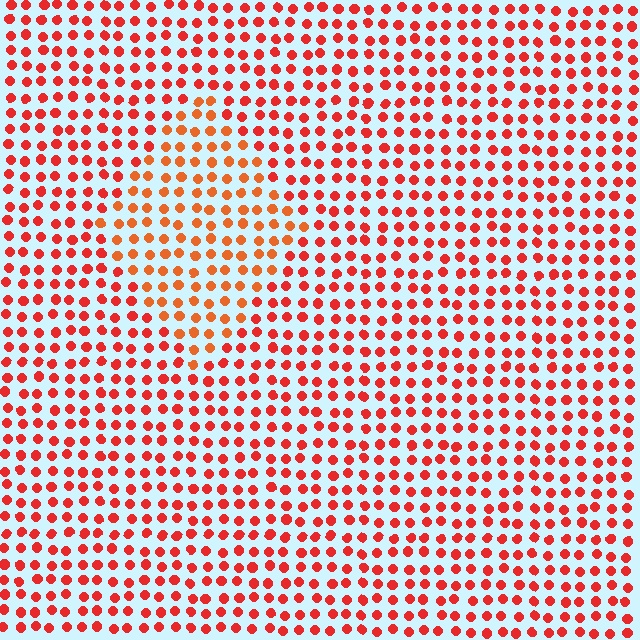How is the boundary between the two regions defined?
The boundary is defined purely by a slight shift in hue (about 21 degrees). Spacing, size, and orientation are identical on both sides.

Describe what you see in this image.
The image is filled with small red elements in a uniform arrangement. A diamond-shaped region is visible where the elements are tinted to a slightly different hue, forming a subtle color boundary.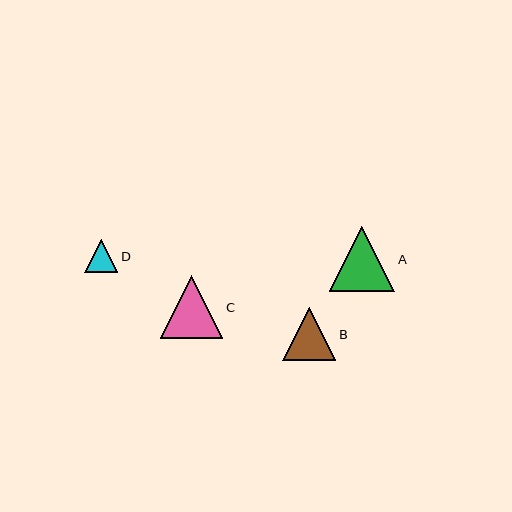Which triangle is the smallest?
Triangle D is the smallest with a size of approximately 34 pixels.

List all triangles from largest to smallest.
From largest to smallest: A, C, B, D.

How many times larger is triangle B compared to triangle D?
Triangle B is approximately 1.6 times the size of triangle D.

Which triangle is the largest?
Triangle A is the largest with a size of approximately 65 pixels.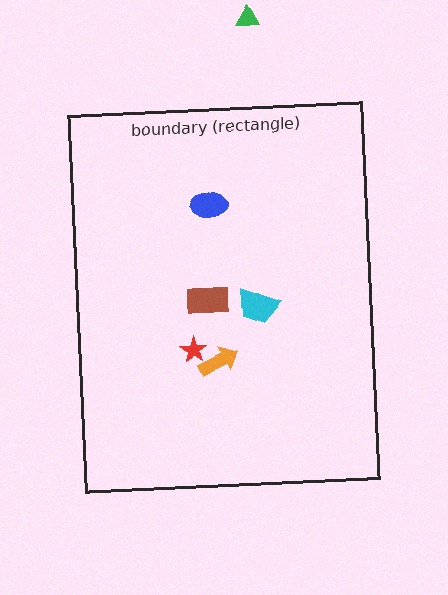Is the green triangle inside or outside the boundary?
Outside.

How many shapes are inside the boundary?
5 inside, 1 outside.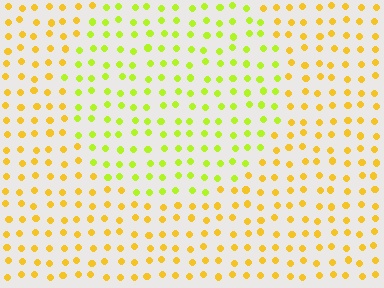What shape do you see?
I see a circle.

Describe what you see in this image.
The image is filled with small yellow elements in a uniform arrangement. A circle-shaped region is visible where the elements are tinted to a slightly different hue, forming a subtle color boundary.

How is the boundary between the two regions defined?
The boundary is defined purely by a slight shift in hue (about 34 degrees). Spacing, size, and orientation are identical on both sides.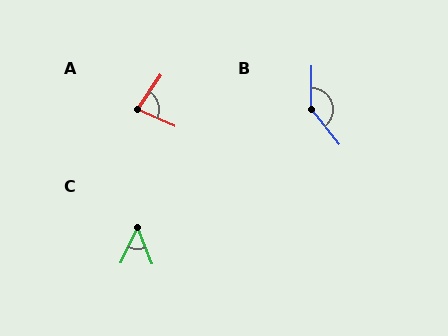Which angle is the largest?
B, at approximately 141 degrees.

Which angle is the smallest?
C, at approximately 46 degrees.